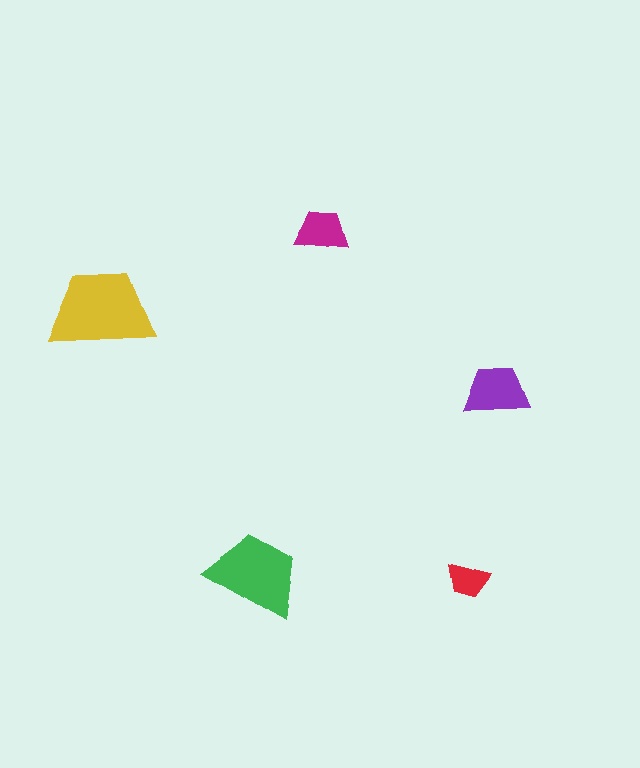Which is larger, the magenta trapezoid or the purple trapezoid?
The purple one.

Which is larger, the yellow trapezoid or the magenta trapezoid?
The yellow one.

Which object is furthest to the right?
The purple trapezoid is rightmost.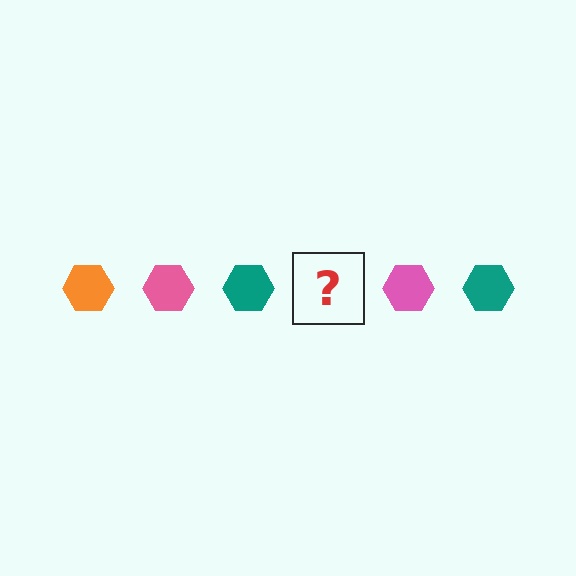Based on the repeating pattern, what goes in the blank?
The blank should be an orange hexagon.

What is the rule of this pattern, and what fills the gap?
The rule is that the pattern cycles through orange, pink, teal hexagons. The gap should be filled with an orange hexagon.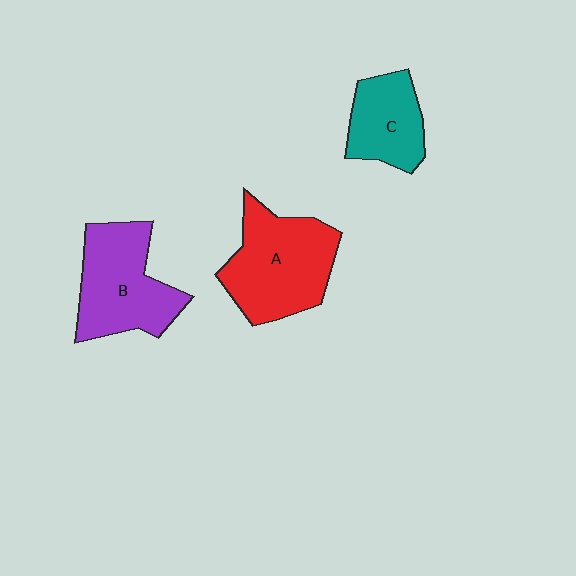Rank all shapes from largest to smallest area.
From largest to smallest: A (red), B (purple), C (teal).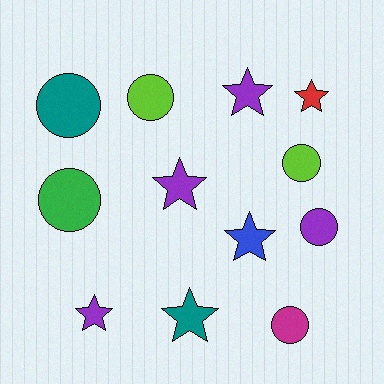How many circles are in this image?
There are 6 circles.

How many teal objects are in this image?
There are 2 teal objects.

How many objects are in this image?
There are 12 objects.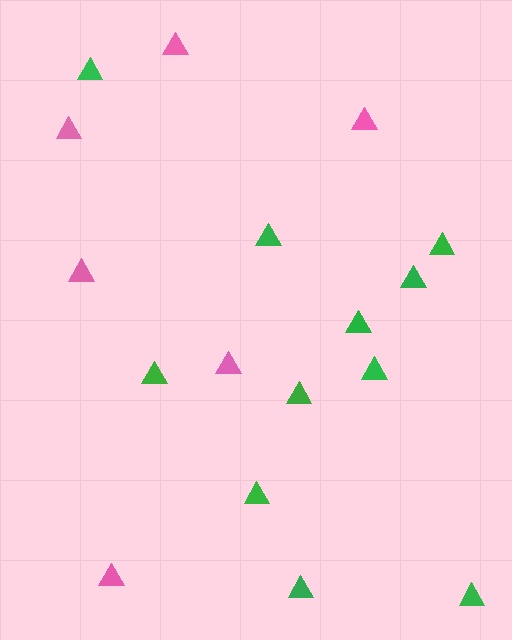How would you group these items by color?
There are 2 groups: one group of green triangles (11) and one group of pink triangles (6).